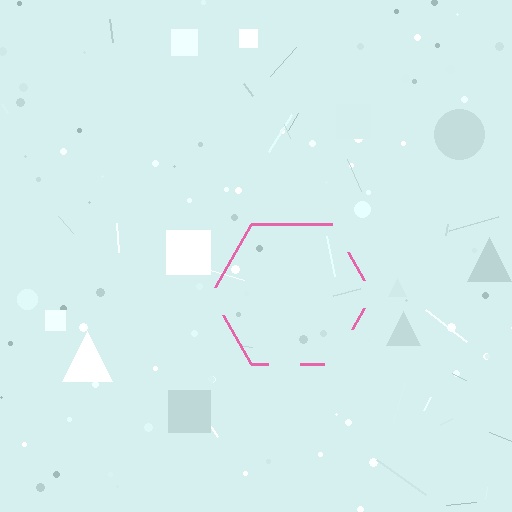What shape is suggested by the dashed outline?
The dashed outline suggests a hexagon.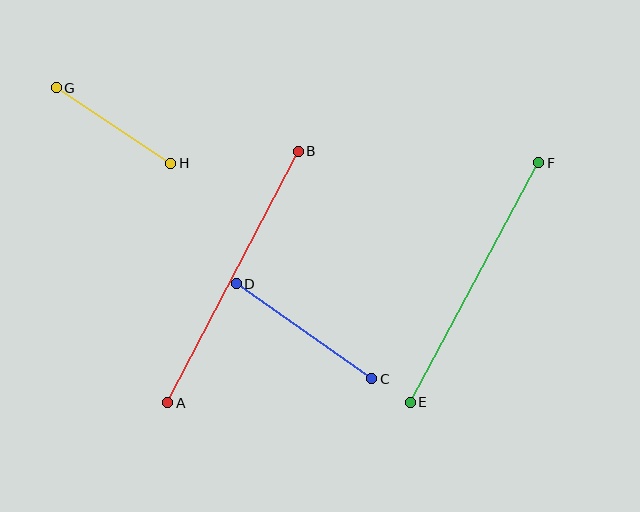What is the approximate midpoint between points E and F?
The midpoint is at approximately (475, 283) pixels.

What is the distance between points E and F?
The distance is approximately 272 pixels.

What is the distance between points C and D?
The distance is approximately 165 pixels.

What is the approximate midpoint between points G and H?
The midpoint is at approximately (114, 126) pixels.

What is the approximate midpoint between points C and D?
The midpoint is at approximately (304, 331) pixels.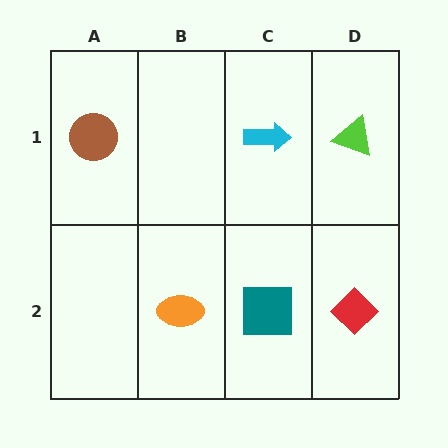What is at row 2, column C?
A teal square.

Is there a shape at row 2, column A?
No, that cell is empty.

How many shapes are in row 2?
3 shapes.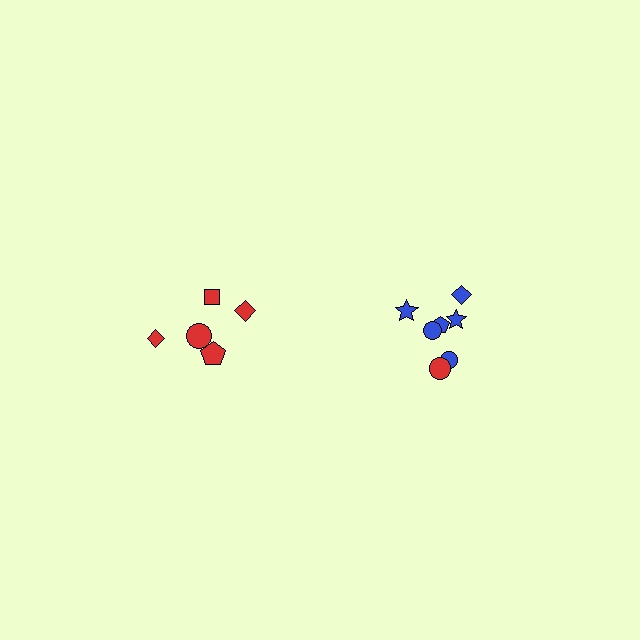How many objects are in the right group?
There are 7 objects.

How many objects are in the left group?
There are 5 objects.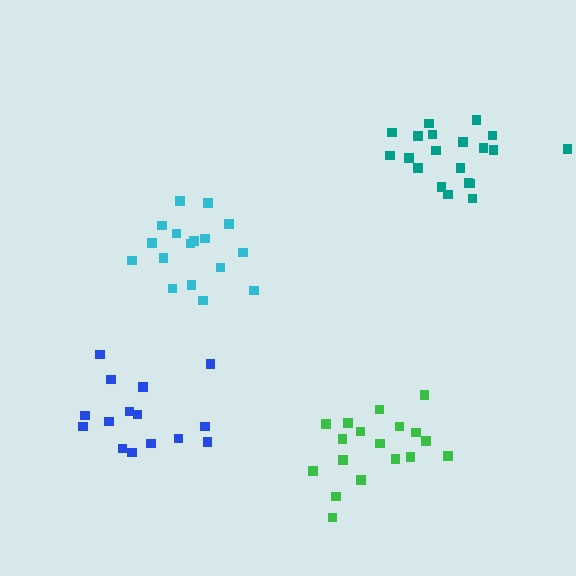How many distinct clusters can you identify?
There are 4 distinct clusters.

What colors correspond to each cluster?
The clusters are colored: teal, cyan, blue, green.